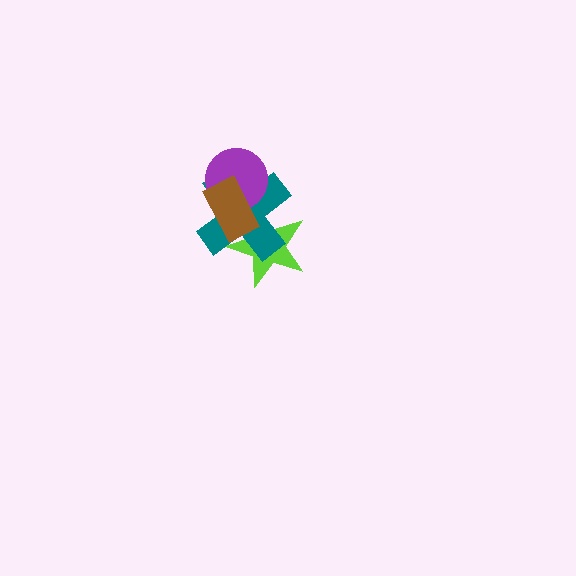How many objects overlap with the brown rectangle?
3 objects overlap with the brown rectangle.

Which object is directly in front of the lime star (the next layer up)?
The teal cross is directly in front of the lime star.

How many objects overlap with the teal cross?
3 objects overlap with the teal cross.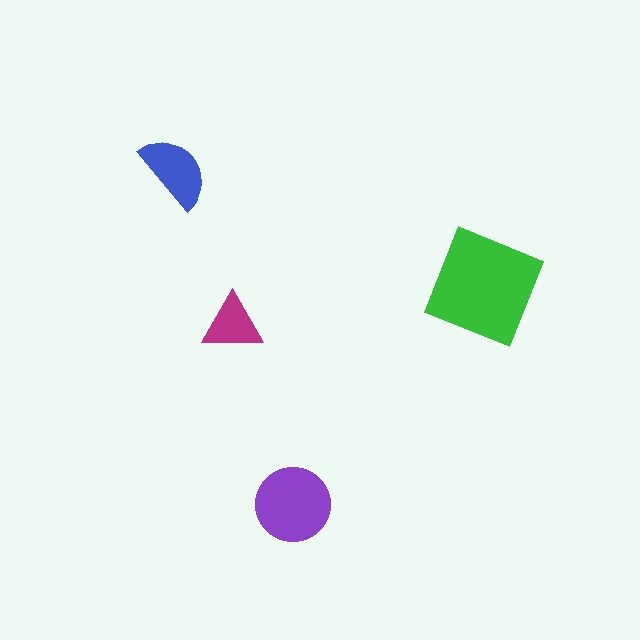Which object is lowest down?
The purple circle is bottommost.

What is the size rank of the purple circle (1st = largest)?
2nd.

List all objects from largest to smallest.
The green diamond, the purple circle, the blue semicircle, the magenta triangle.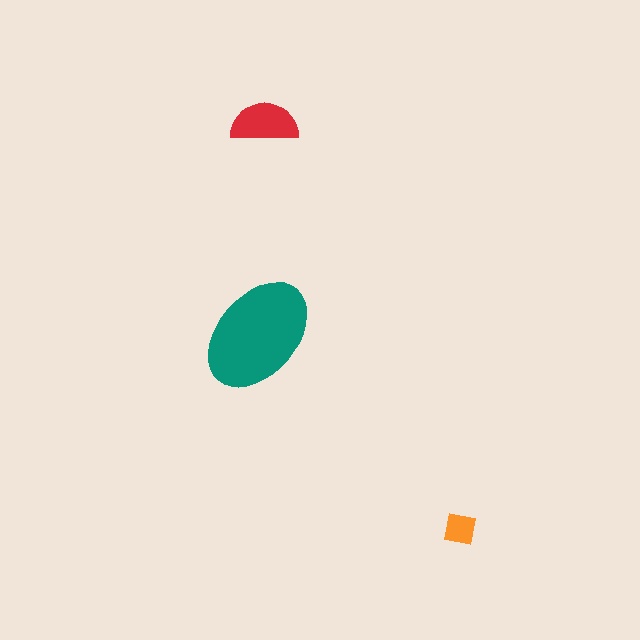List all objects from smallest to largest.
The orange square, the red semicircle, the teal ellipse.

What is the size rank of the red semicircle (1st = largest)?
2nd.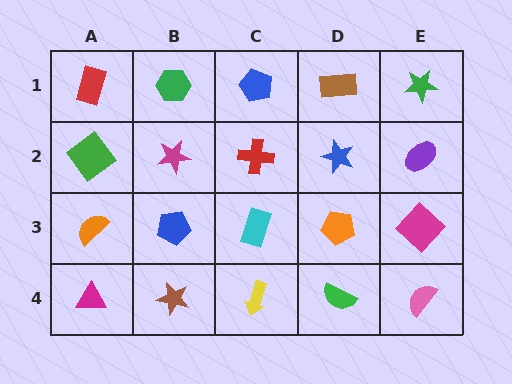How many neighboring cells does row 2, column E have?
3.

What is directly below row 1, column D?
A blue star.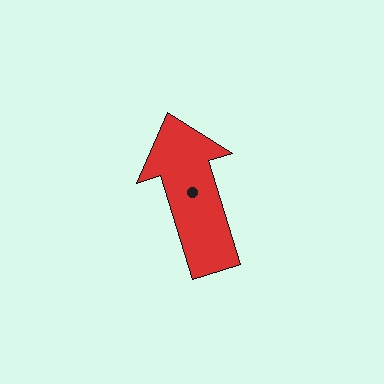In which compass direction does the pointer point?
North.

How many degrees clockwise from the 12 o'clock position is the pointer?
Approximately 343 degrees.